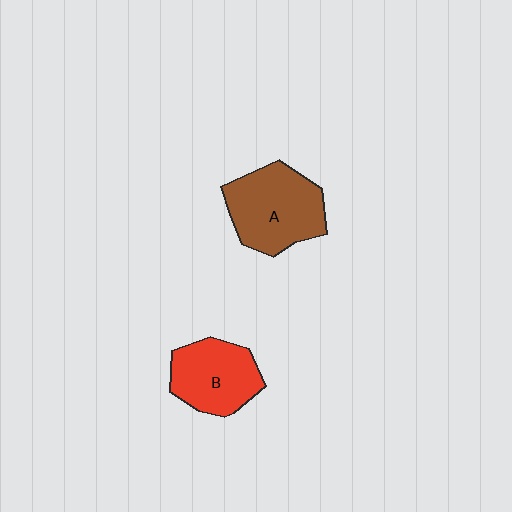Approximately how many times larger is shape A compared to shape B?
Approximately 1.3 times.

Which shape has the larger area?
Shape A (brown).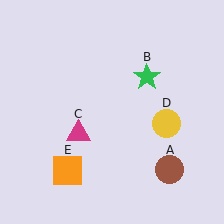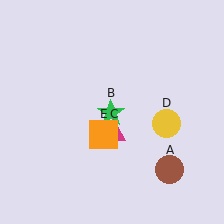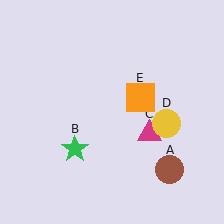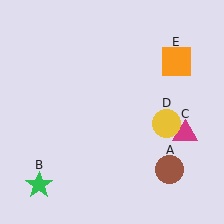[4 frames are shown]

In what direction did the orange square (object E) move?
The orange square (object E) moved up and to the right.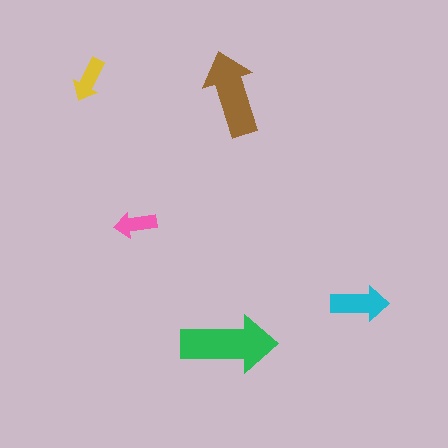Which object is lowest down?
The green arrow is bottommost.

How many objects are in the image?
There are 5 objects in the image.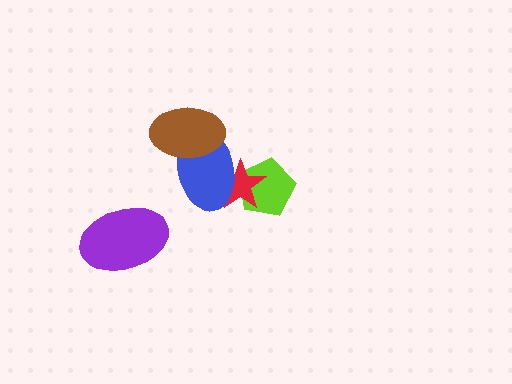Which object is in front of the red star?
The blue ellipse is in front of the red star.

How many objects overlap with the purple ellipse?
0 objects overlap with the purple ellipse.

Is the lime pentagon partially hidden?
Yes, it is partially covered by another shape.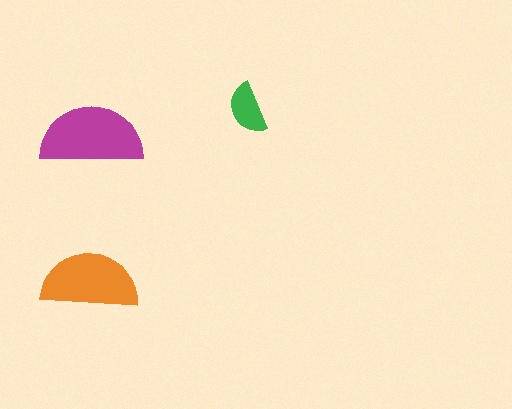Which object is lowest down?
The orange semicircle is bottommost.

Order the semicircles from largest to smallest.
the magenta one, the orange one, the green one.